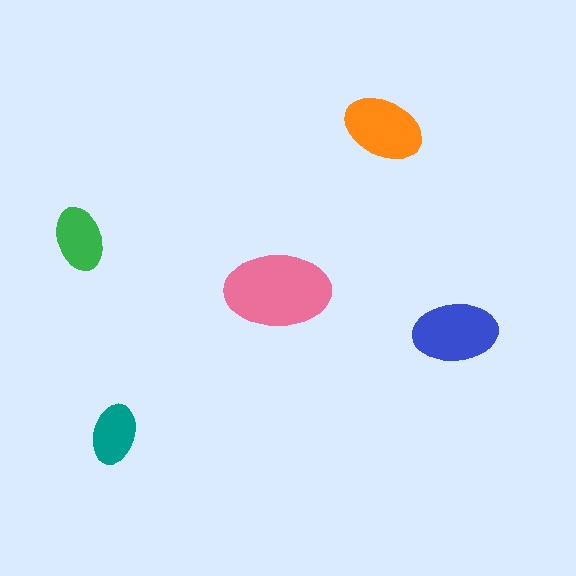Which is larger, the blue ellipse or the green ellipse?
The blue one.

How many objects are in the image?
There are 5 objects in the image.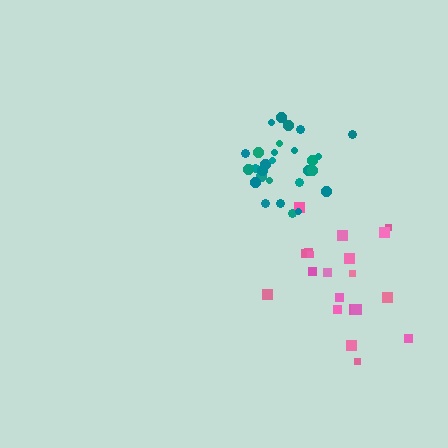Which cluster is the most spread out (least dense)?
Pink.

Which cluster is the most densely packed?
Teal.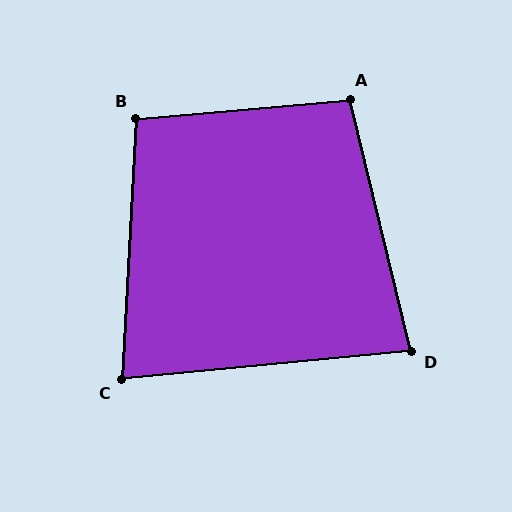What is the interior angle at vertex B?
Approximately 98 degrees (obtuse).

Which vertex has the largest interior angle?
A, at approximately 99 degrees.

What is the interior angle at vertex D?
Approximately 82 degrees (acute).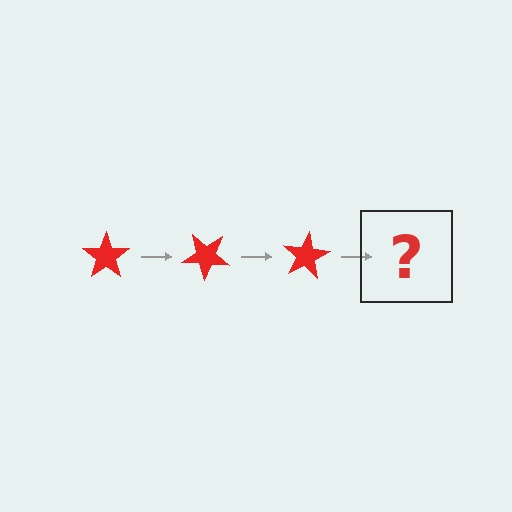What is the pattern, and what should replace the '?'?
The pattern is that the star rotates 40 degrees each step. The '?' should be a red star rotated 120 degrees.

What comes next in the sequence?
The next element should be a red star rotated 120 degrees.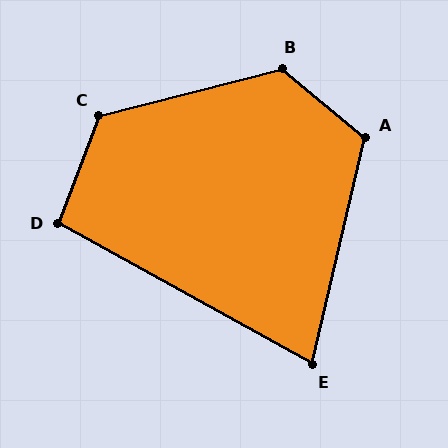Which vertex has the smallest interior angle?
E, at approximately 74 degrees.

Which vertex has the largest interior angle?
B, at approximately 126 degrees.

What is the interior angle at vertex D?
Approximately 98 degrees (obtuse).